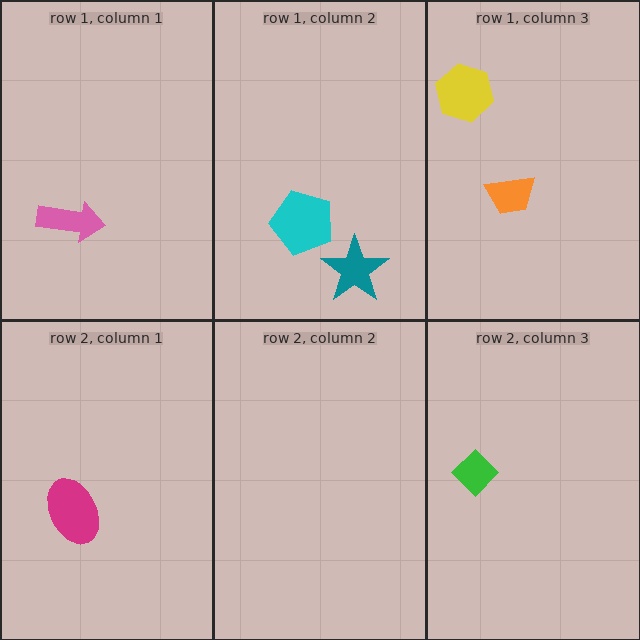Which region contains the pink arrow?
The row 1, column 1 region.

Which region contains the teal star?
The row 1, column 2 region.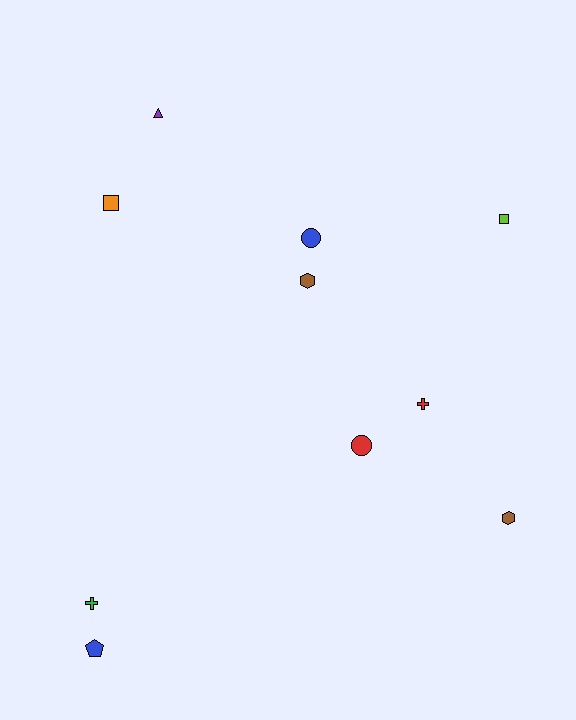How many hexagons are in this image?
There are 2 hexagons.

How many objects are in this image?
There are 10 objects.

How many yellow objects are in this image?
There are no yellow objects.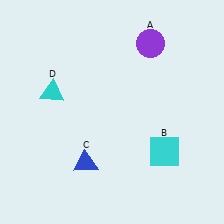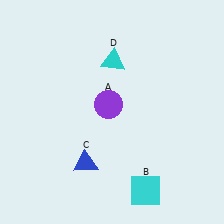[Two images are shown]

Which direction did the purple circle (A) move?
The purple circle (A) moved down.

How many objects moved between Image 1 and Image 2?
3 objects moved between the two images.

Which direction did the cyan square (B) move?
The cyan square (B) moved down.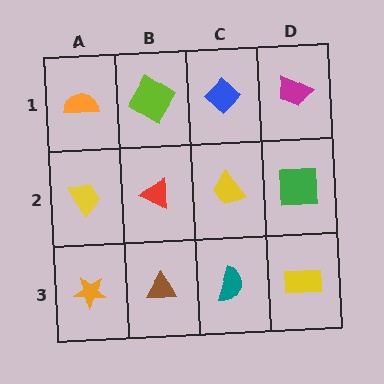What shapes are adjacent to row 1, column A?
A yellow trapezoid (row 2, column A), a lime diamond (row 1, column B).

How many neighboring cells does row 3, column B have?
3.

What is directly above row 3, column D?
A green square.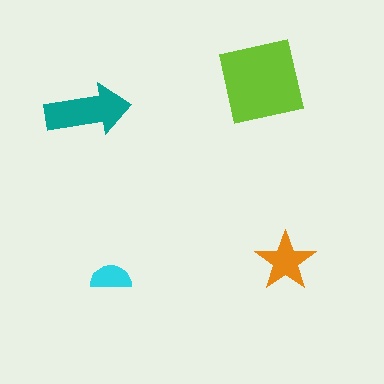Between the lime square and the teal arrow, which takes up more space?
The lime square.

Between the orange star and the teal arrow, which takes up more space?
The teal arrow.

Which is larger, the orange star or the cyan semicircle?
The orange star.